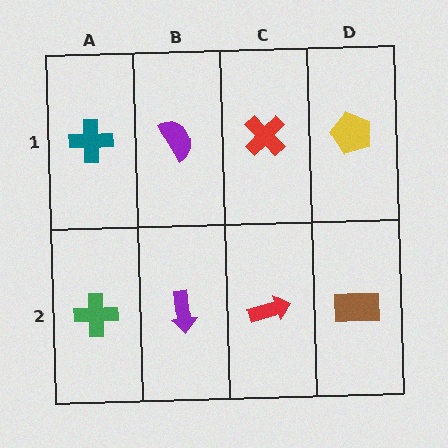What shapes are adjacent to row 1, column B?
A purple arrow (row 2, column B), a teal cross (row 1, column A), a red cross (row 1, column C).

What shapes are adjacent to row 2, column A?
A teal cross (row 1, column A), a purple arrow (row 2, column B).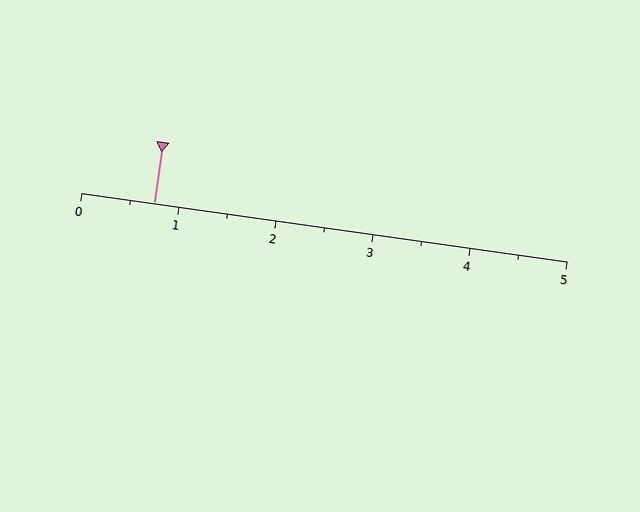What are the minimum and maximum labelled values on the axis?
The axis runs from 0 to 5.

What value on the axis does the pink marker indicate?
The marker indicates approximately 0.8.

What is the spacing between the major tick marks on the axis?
The major ticks are spaced 1 apart.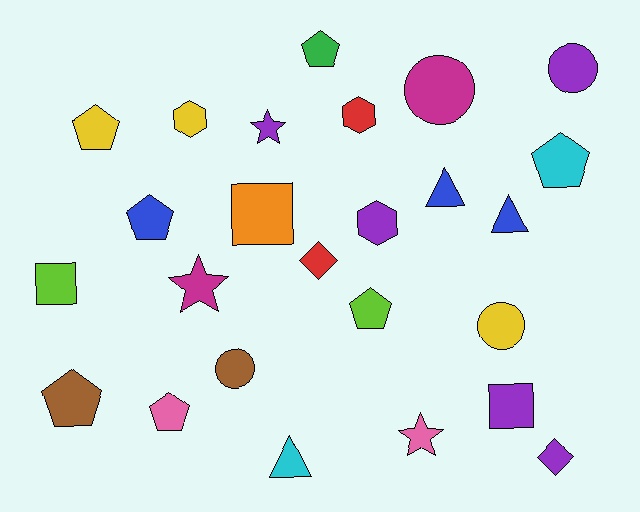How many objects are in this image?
There are 25 objects.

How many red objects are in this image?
There are 2 red objects.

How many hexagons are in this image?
There are 3 hexagons.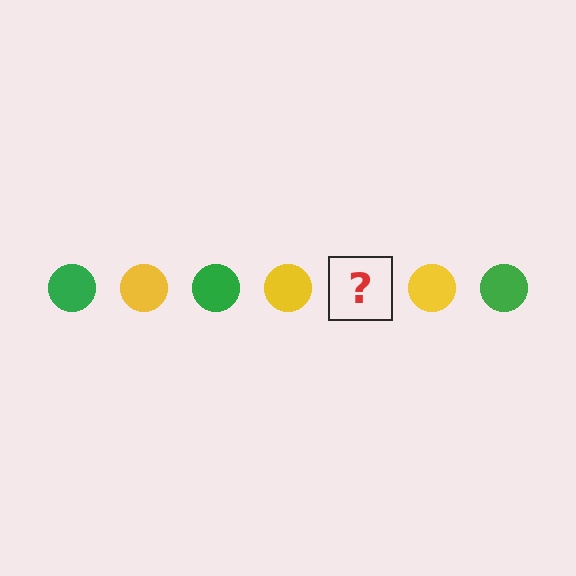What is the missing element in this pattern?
The missing element is a green circle.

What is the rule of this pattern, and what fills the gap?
The rule is that the pattern cycles through green, yellow circles. The gap should be filled with a green circle.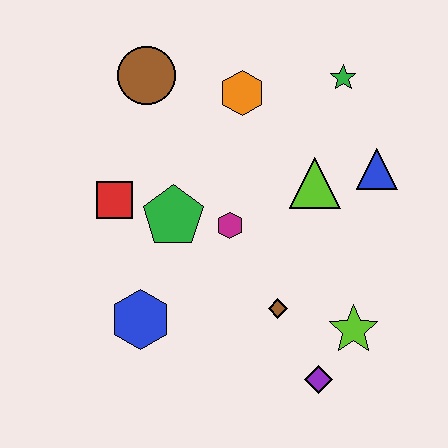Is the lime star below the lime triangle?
Yes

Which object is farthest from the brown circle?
The purple diamond is farthest from the brown circle.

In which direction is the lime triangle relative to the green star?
The lime triangle is below the green star.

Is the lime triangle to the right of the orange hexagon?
Yes